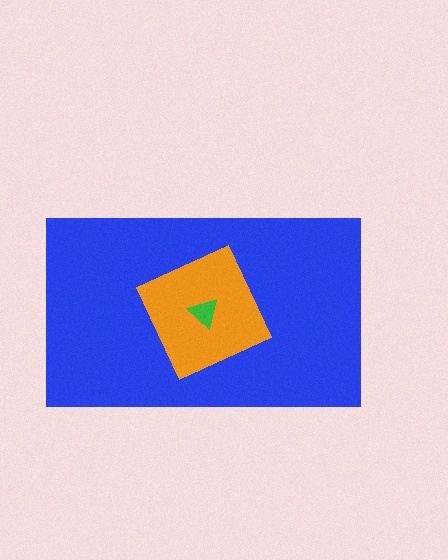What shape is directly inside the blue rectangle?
The orange diamond.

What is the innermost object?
The green triangle.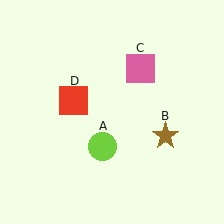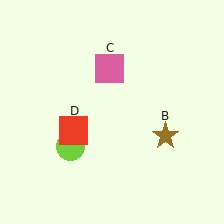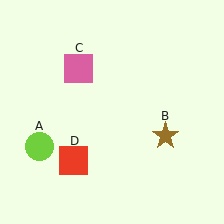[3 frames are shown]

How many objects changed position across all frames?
3 objects changed position: lime circle (object A), pink square (object C), red square (object D).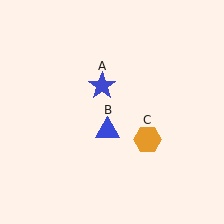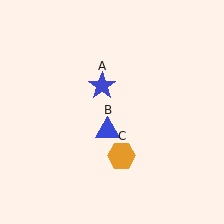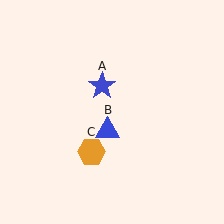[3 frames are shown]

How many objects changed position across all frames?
1 object changed position: orange hexagon (object C).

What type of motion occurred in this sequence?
The orange hexagon (object C) rotated clockwise around the center of the scene.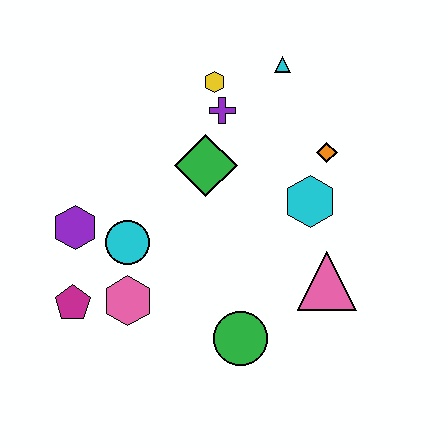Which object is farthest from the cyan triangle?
The magenta pentagon is farthest from the cyan triangle.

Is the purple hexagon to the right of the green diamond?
No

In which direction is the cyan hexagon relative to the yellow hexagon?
The cyan hexagon is below the yellow hexagon.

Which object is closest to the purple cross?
The yellow hexagon is closest to the purple cross.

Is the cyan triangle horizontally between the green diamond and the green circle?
No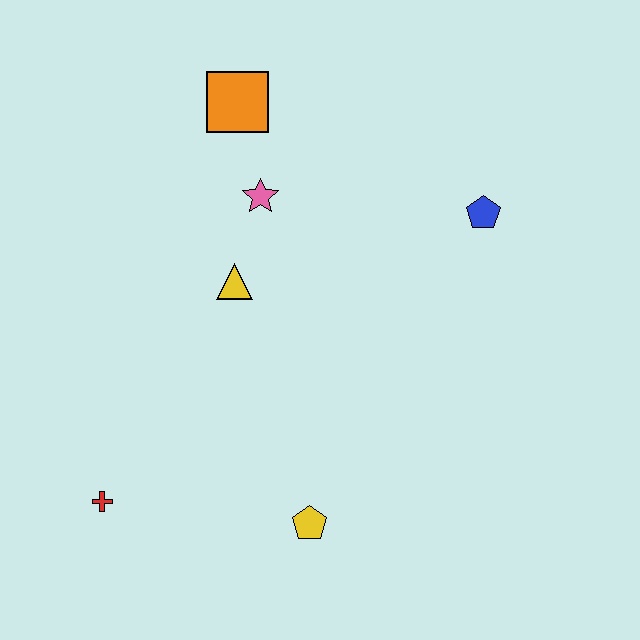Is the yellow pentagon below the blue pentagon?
Yes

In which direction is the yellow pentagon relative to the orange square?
The yellow pentagon is below the orange square.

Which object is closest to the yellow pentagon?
The red cross is closest to the yellow pentagon.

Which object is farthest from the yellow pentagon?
The orange square is farthest from the yellow pentagon.